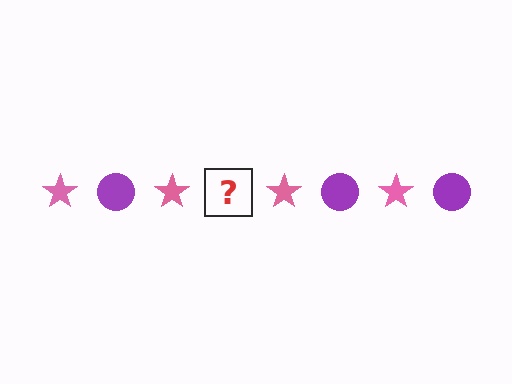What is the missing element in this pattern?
The missing element is a purple circle.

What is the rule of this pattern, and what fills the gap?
The rule is that the pattern alternates between pink star and purple circle. The gap should be filled with a purple circle.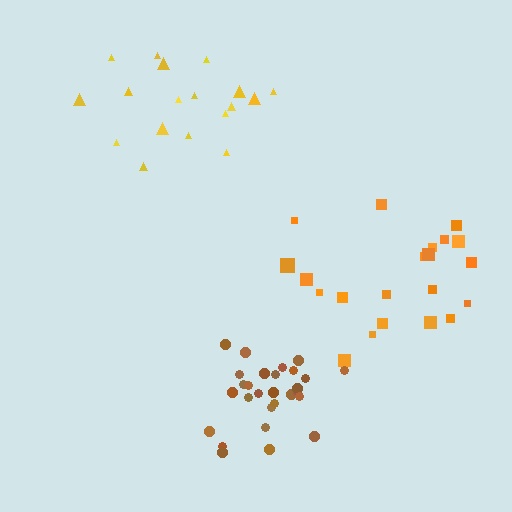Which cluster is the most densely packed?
Brown.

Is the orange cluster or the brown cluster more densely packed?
Brown.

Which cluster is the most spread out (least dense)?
Yellow.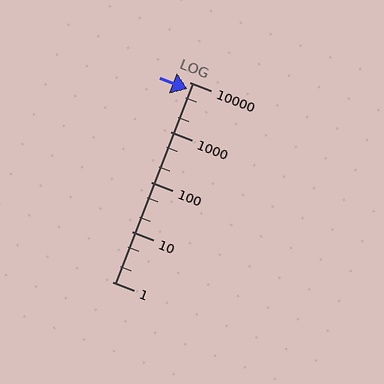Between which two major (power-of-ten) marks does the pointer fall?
The pointer is between 1000 and 10000.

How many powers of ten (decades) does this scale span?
The scale spans 4 decades, from 1 to 10000.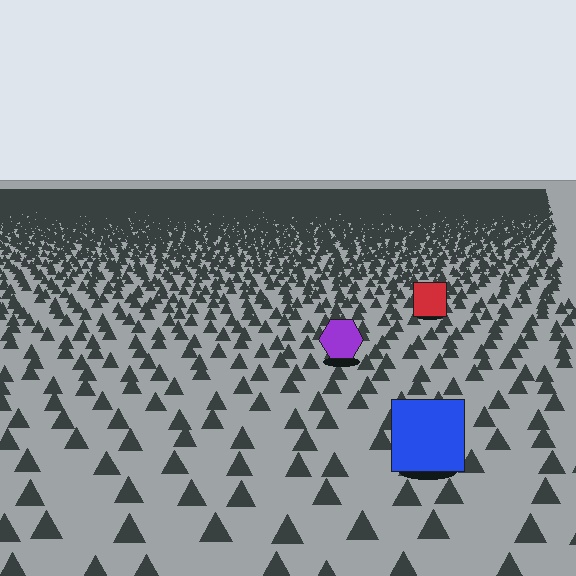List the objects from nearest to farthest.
From nearest to farthest: the blue square, the purple hexagon, the red square.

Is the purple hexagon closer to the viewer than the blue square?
No. The blue square is closer — you can tell from the texture gradient: the ground texture is coarser near it.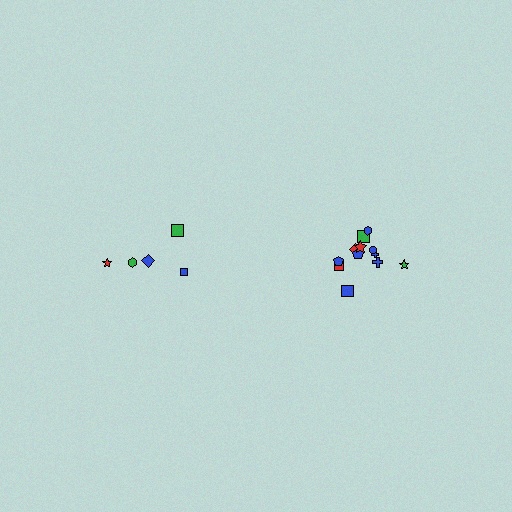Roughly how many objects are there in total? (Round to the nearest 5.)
Roughly 15 objects in total.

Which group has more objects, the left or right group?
The right group.